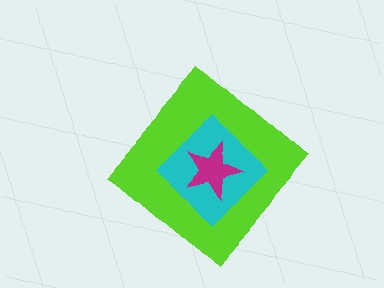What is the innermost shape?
The magenta star.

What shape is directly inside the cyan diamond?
The magenta star.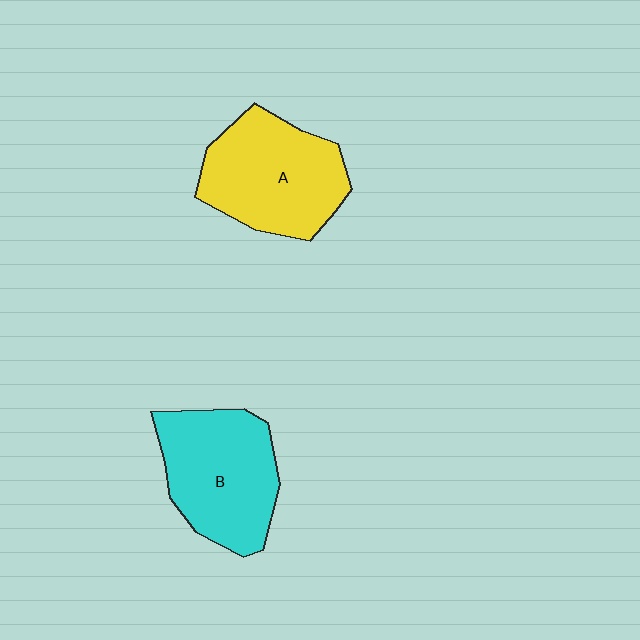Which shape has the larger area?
Shape A (yellow).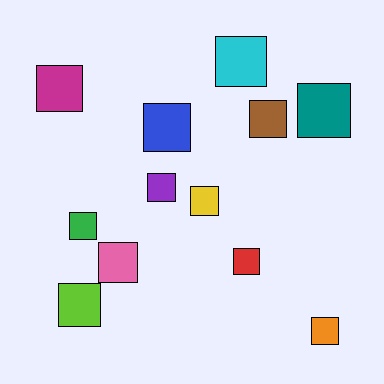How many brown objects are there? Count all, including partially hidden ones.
There is 1 brown object.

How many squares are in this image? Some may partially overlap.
There are 12 squares.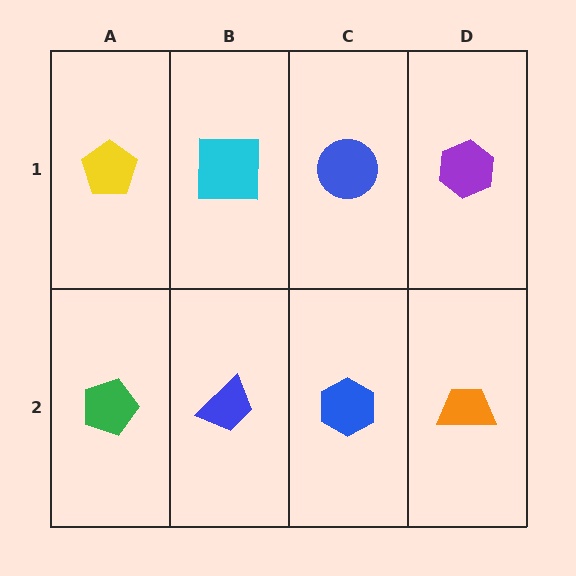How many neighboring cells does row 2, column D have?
2.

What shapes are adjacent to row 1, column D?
An orange trapezoid (row 2, column D), a blue circle (row 1, column C).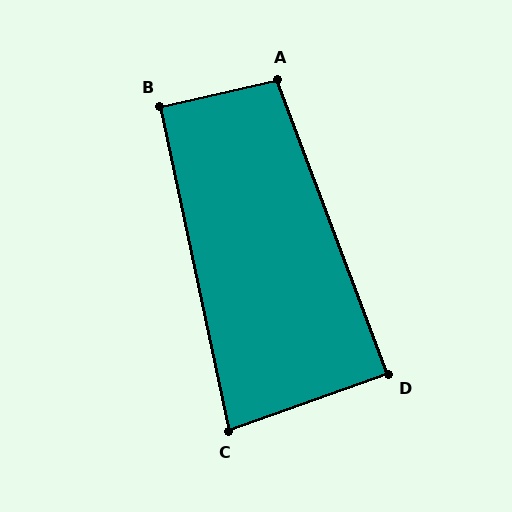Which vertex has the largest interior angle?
A, at approximately 98 degrees.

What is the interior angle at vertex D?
Approximately 89 degrees (approximately right).